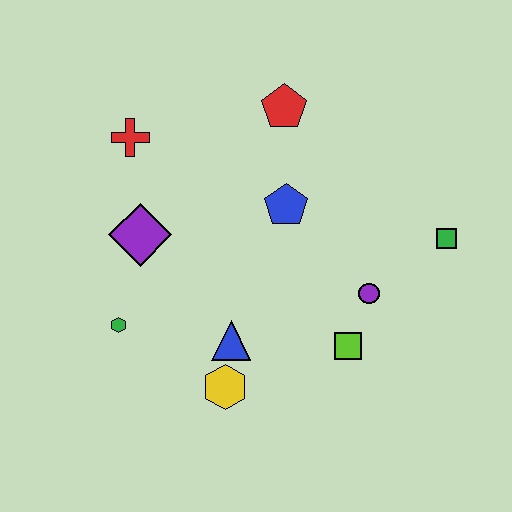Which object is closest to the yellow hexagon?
The blue triangle is closest to the yellow hexagon.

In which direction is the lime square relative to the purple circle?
The lime square is below the purple circle.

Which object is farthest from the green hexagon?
The green square is farthest from the green hexagon.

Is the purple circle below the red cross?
Yes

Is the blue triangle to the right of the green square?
No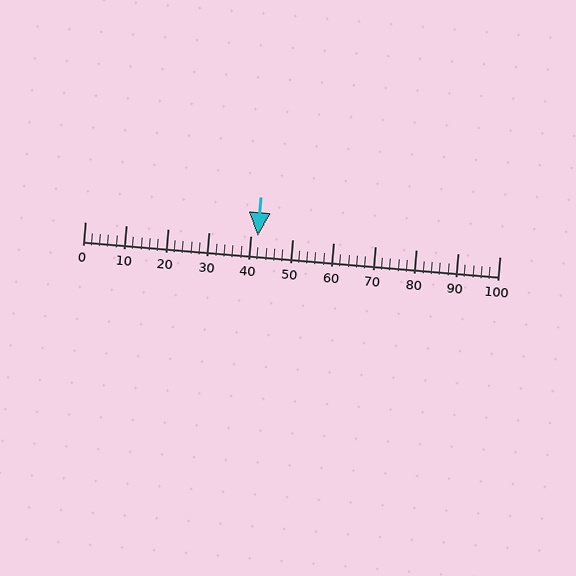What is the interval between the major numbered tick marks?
The major tick marks are spaced 10 units apart.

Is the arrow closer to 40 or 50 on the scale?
The arrow is closer to 40.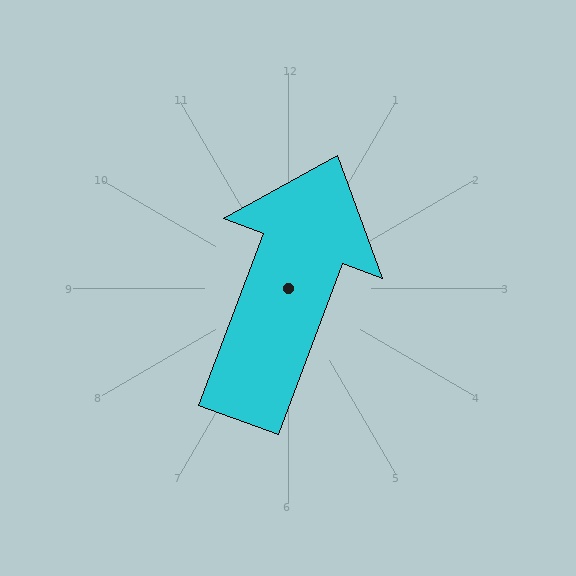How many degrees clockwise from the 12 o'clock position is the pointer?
Approximately 21 degrees.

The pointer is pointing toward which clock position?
Roughly 1 o'clock.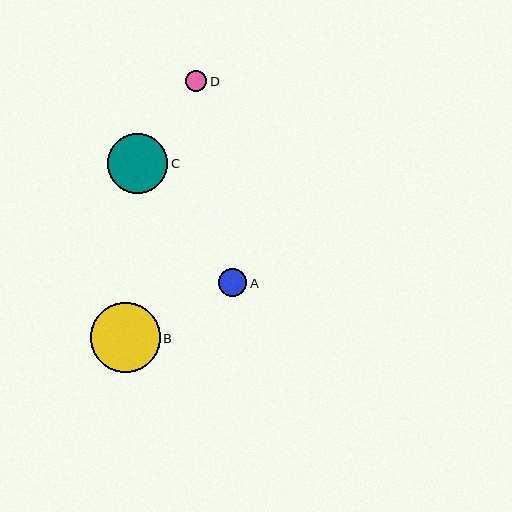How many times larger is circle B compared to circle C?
Circle B is approximately 1.2 times the size of circle C.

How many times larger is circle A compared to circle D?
Circle A is approximately 1.3 times the size of circle D.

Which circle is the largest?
Circle B is the largest with a size of approximately 70 pixels.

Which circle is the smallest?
Circle D is the smallest with a size of approximately 21 pixels.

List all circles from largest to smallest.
From largest to smallest: B, C, A, D.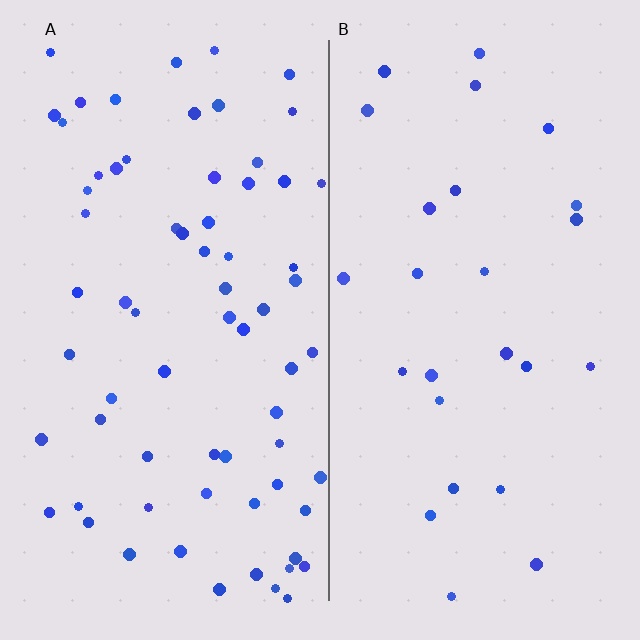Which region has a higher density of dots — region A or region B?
A (the left).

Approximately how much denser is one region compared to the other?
Approximately 2.7× — region A over region B.